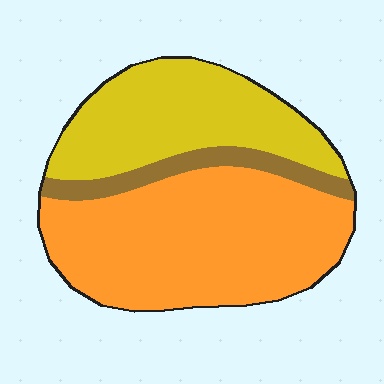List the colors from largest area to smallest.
From largest to smallest: orange, yellow, brown.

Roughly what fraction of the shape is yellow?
Yellow covers about 35% of the shape.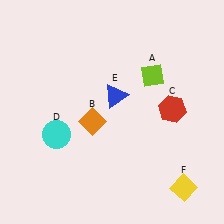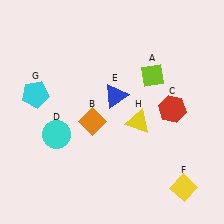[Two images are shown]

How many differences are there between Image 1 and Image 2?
There are 2 differences between the two images.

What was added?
A cyan pentagon (G), a yellow triangle (H) were added in Image 2.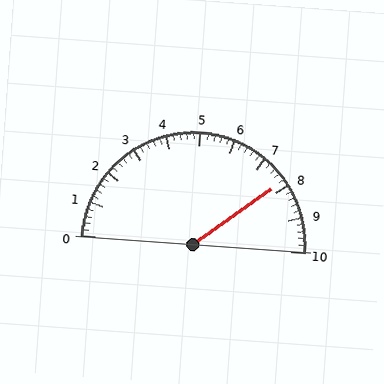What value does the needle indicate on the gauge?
The needle indicates approximately 7.8.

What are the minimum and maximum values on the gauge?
The gauge ranges from 0 to 10.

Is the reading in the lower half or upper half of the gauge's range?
The reading is in the upper half of the range (0 to 10).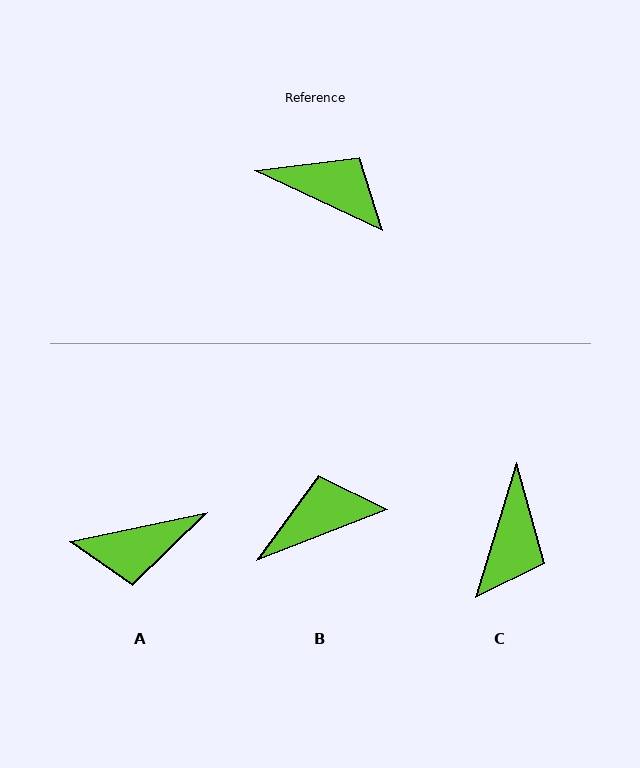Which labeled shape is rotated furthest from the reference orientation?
A, about 143 degrees away.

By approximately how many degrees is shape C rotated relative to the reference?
Approximately 81 degrees clockwise.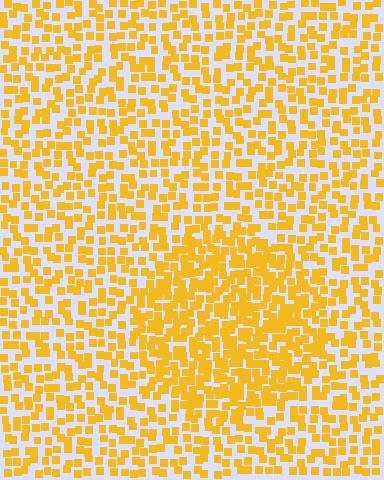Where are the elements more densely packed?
The elements are more densely packed inside the circle boundary.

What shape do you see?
I see a circle.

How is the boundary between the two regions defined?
The boundary is defined by a change in element density (approximately 1.7x ratio). All elements are the same color, size, and shape.